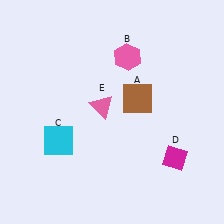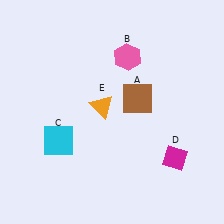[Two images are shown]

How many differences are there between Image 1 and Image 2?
There is 1 difference between the two images.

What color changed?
The triangle (E) changed from pink in Image 1 to orange in Image 2.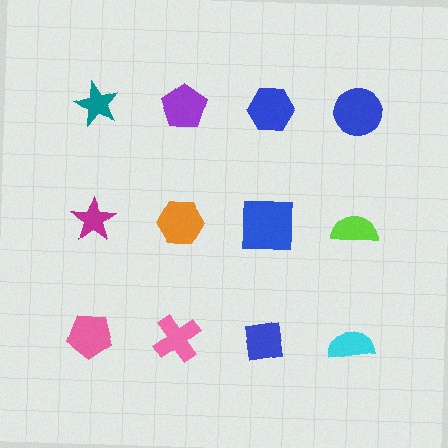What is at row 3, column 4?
A cyan semicircle.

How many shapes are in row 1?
4 shapes.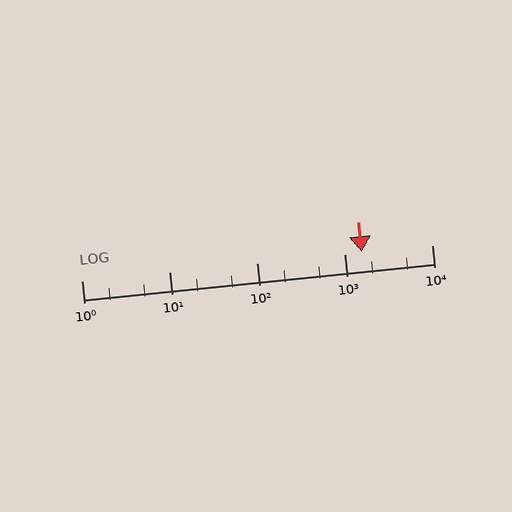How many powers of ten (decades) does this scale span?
The scale spans 4 decades, from 1 to 10000.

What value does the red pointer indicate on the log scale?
The pointer indicates approximately 1600.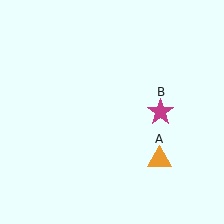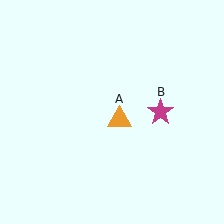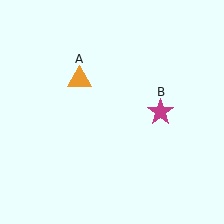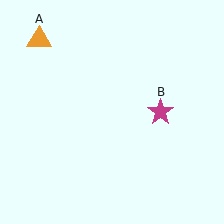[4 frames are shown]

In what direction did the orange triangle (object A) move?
The orange triangle (object A) moved up and to the left.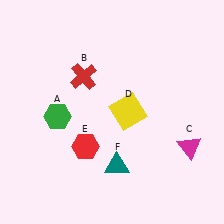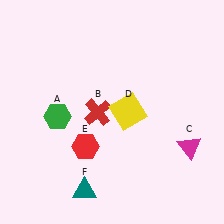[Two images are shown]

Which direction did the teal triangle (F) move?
The teal triangle (F) moved left.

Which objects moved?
The objects that moved are: the red cross (B), the teal triangle (F).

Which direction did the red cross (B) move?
The red cross (B) moved down.